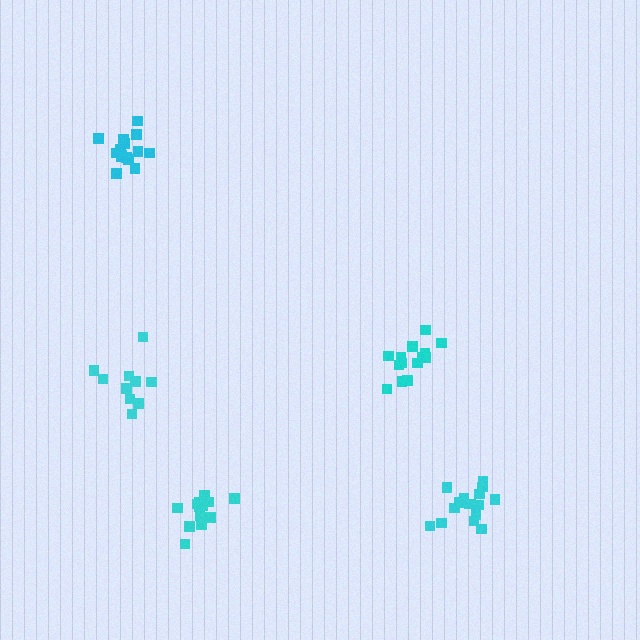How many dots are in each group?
Group 1: 14 dots, Group 2: 13 dots, Group 3: 15 dots, Group 4: 16 dots, Group 5: 10 dots (68 total).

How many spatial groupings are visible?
There are 5 spatial groupings.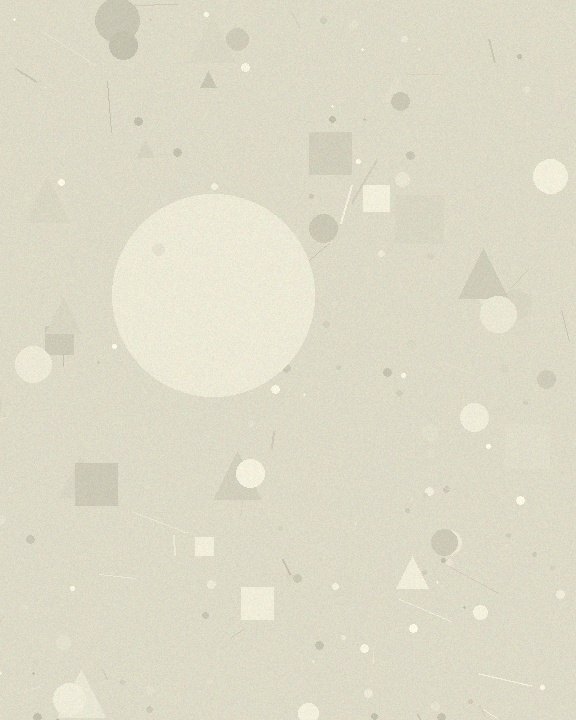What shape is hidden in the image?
A circle is hidden in the image.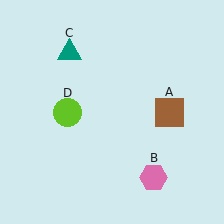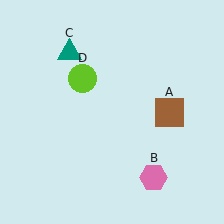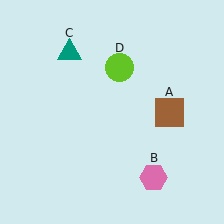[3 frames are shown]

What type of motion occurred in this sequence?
The lime circle (object D) rotated clockwise around the center of the scene.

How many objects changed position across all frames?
1 object changed position: lime circle (object D).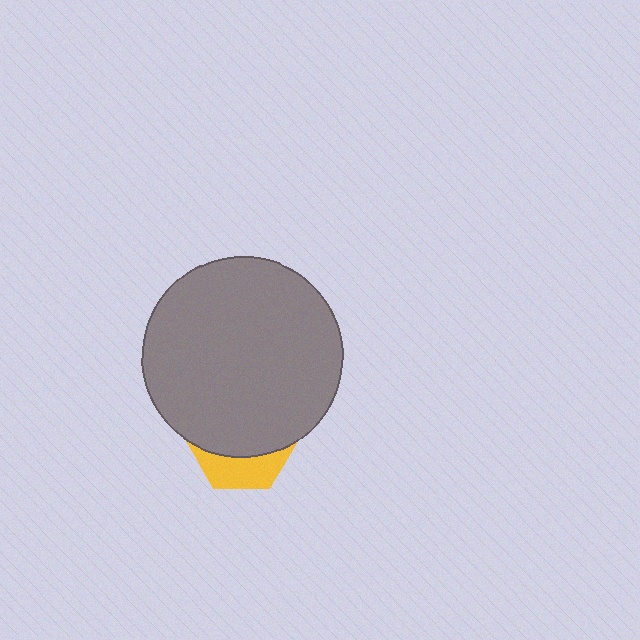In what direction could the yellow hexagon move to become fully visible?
The yellow hexagon could move down. That would shift it out from behind the gray circle entirely.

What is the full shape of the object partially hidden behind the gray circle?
The partially hidden object is a yellow hexagon.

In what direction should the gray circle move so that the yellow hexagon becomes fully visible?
The gray circle should move up. That is the shortest direction to clear the overlap and leave the yellow hexagon fully visible.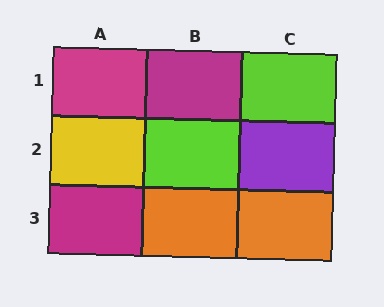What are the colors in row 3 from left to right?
Magenta, orange, orange.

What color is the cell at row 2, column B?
Lime.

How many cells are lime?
2 cells are lime.